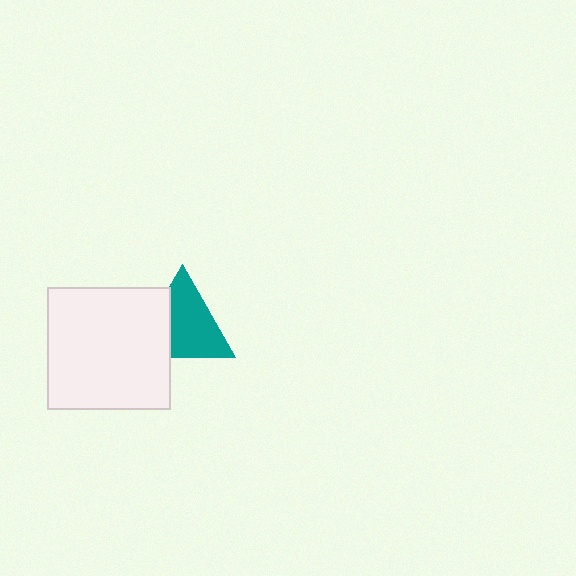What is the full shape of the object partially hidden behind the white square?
The partially hidden object is a teal triangle.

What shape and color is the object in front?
The object in front is a white square.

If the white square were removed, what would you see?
You would see the complete teal triangle.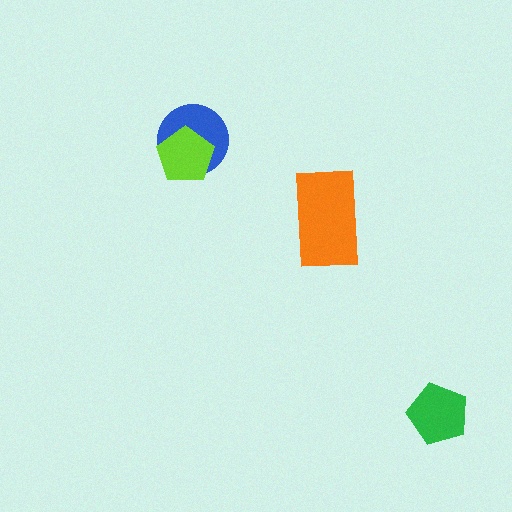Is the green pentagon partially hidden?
No, no other shape covers it.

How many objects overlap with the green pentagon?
0 objects overlap with the green pentagon.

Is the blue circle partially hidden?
Yes, it is partially covered by another shape.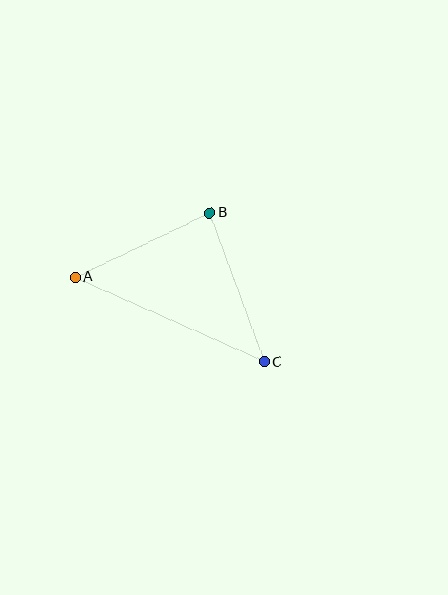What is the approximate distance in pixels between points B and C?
The distance between B and C is approximately 159 pixels.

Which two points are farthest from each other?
Points A and C are farthest from each other.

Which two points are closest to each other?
Points A and B are closest to each other.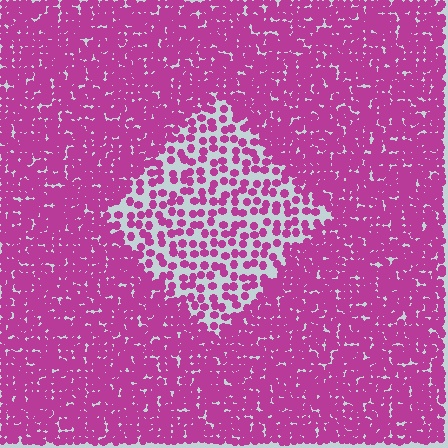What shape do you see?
I see a diamond.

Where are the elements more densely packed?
The elements are more densely packed outside the diamond boundary.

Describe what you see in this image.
The image contains small magenta elements arranged at two different densities. A diamond-shaped region is visible where the elements are less densely packed than the surrounding area.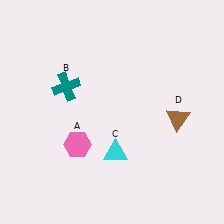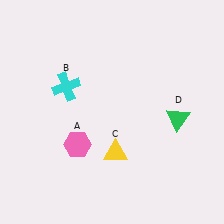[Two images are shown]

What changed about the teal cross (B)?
In Image 1, B is teal. In Image 2, it changed to cyan.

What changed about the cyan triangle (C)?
In Image 1, C is cyan. In Image 2, it changed to yellow.